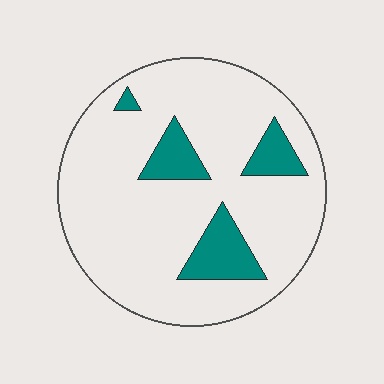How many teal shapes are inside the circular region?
4.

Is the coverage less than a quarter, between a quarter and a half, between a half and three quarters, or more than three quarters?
Less than a quarter.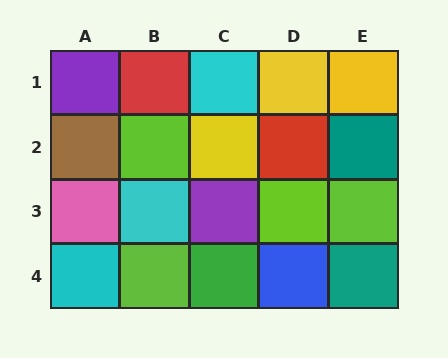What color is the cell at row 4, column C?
Green.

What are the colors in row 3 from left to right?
Pink, cyan, purple, lime, lime.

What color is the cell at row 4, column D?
Blue.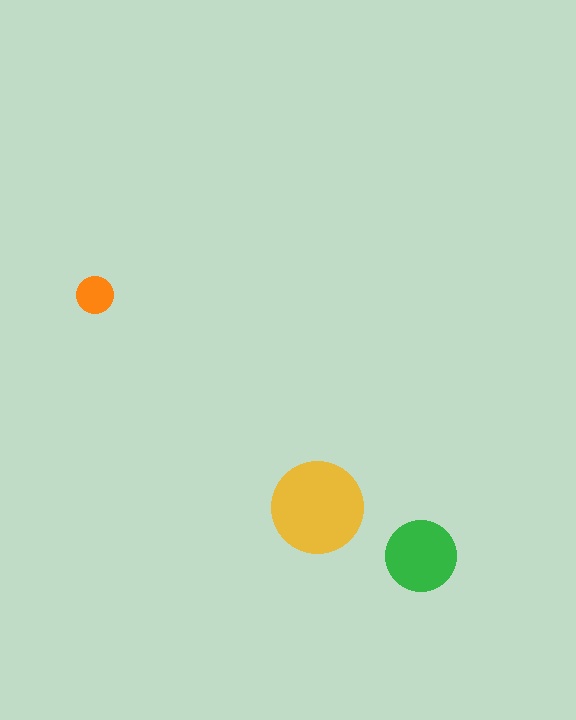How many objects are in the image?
There are 3 objects in the image.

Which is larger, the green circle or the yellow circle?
The yellow one.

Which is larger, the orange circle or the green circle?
The green one.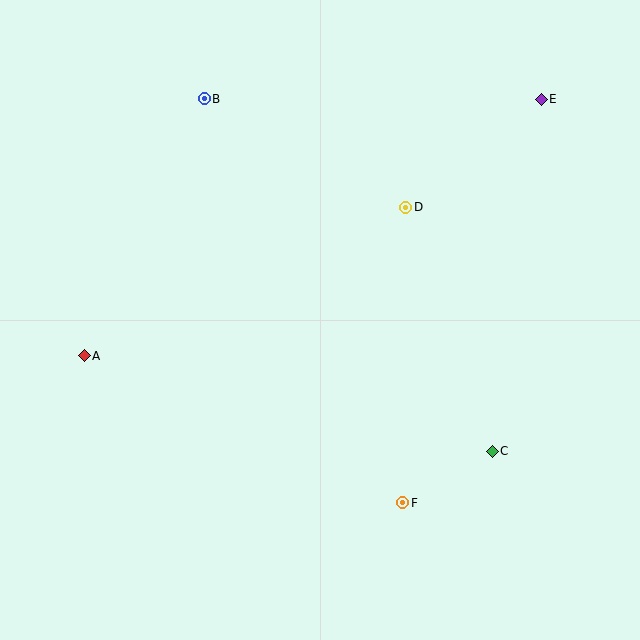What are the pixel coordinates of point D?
Point D is at (406, 207).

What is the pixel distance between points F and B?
The distance between F and B is 450 pixels.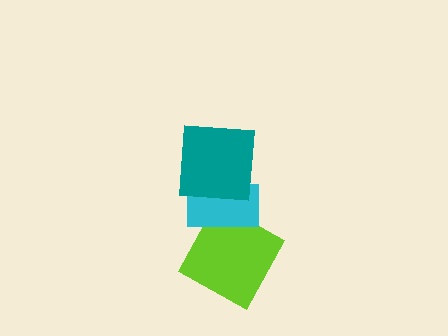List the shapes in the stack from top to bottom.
From top to bottom: the teal square, the cyan rectangle, the lime square.